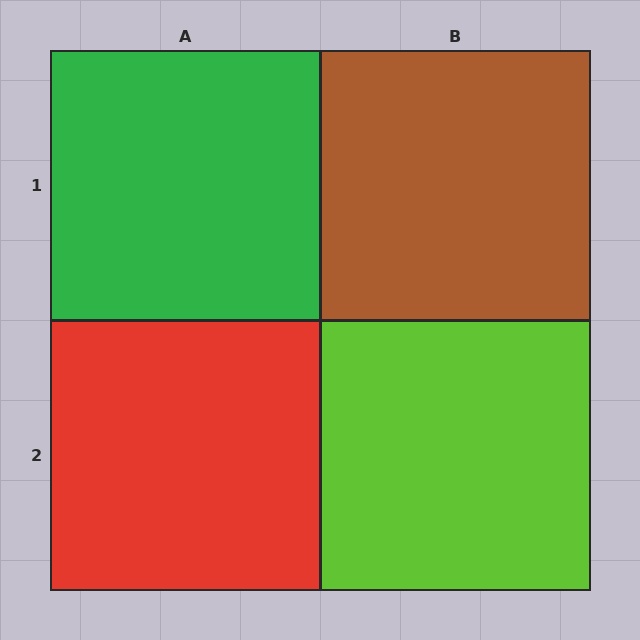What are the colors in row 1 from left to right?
Green, brown.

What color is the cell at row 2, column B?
Lime.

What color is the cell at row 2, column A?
Red.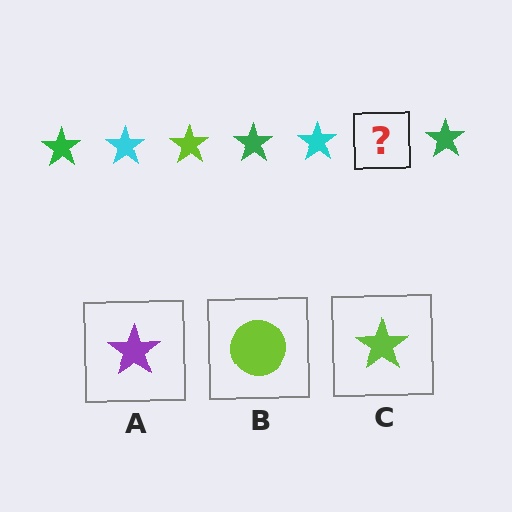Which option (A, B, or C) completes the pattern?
C.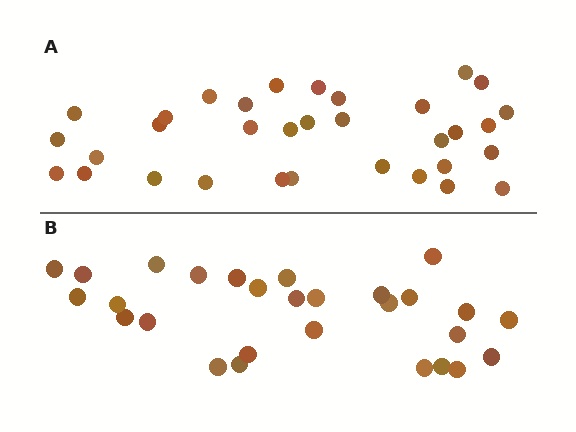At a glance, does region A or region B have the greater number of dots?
Region A (the top region) has more dots.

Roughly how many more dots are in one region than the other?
Region A has about 5 more dots than region B.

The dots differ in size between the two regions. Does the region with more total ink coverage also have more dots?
No. Region B has more total ink coverage because its dots are larger, but region A actually contains more individual dots. Total area can be misleading — the number of items is what matters here.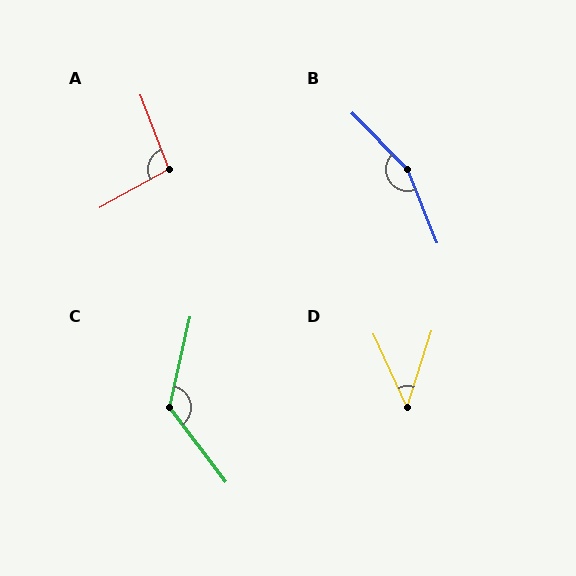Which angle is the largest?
B, at approximately 157 degrees.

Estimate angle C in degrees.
Approximately 130 degrees.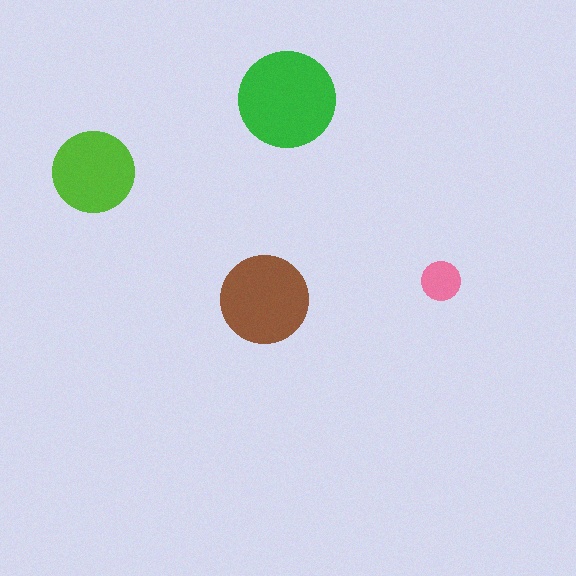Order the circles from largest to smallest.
the green one, the brown one, the lime one, the pink one.